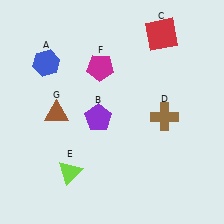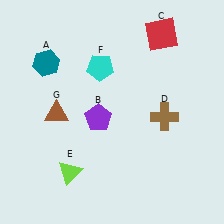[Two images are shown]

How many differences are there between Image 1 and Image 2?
There are 2 differences between the two images.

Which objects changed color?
A changed from blue to teal. F changed from magenta to cyan.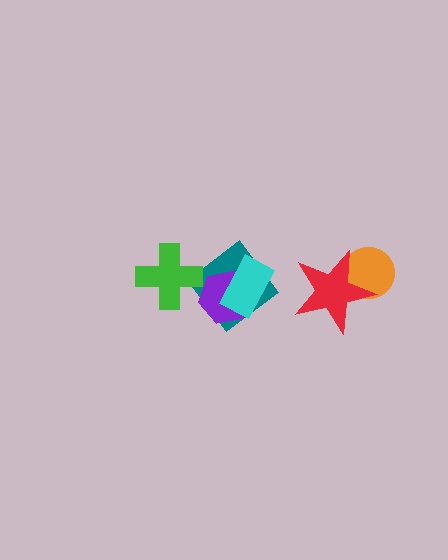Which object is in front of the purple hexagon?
The cyan rectangle is in front of the purple hexagon.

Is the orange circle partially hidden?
Yes, it is partially covered by another shape.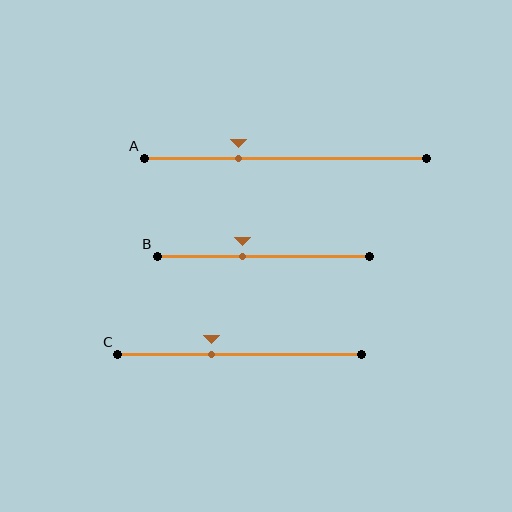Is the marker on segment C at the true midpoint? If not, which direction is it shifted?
No, the marker on segment C is shifted to the left by about 12% of the segment length.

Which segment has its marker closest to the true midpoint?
Segment B has its marker closest to the true midpoint.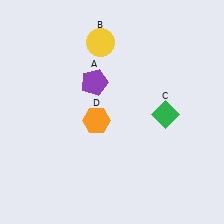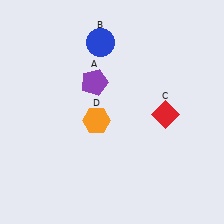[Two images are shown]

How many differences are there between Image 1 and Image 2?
There are 2 differences between the two images.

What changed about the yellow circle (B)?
In Image 1, B is yellow. In Image 2, it changed to blue.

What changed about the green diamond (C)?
In Image 1, C is green. In Image 2, it changed to red.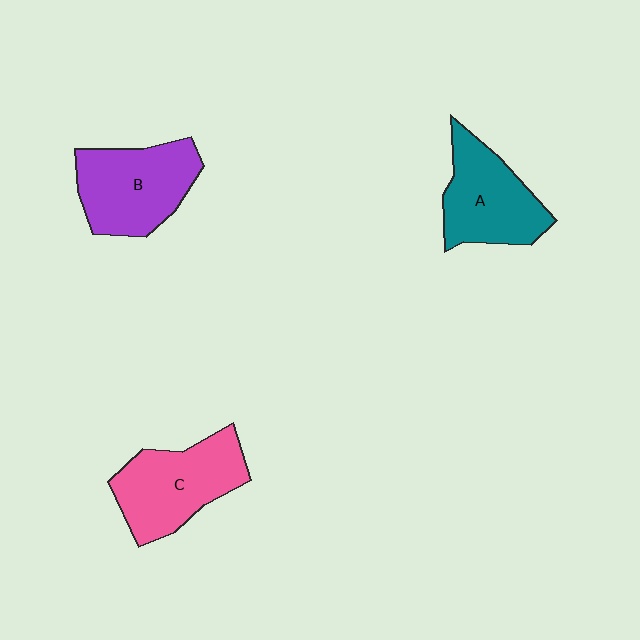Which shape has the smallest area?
Shape A (teal).